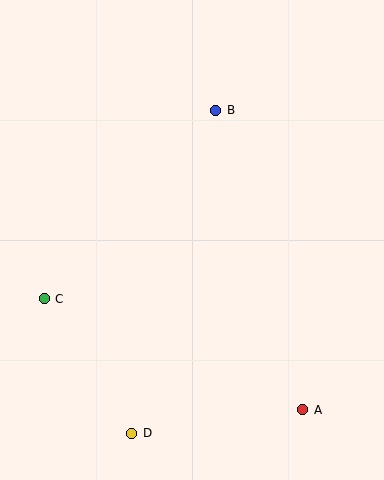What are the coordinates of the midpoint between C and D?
The midpoint between C and D is at (88, 366).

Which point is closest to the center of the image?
Point B at (216, 110) is closest to the center.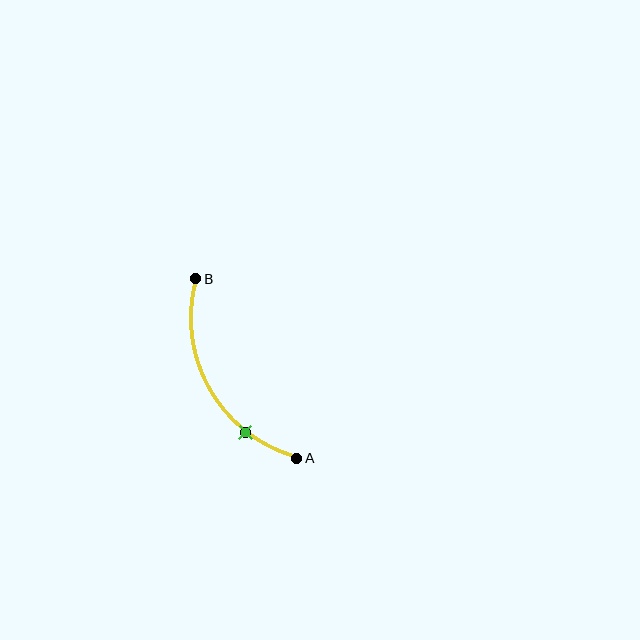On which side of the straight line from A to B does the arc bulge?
The arc bulges to the left of the straight line connecting A and B.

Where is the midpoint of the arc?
The arc midpoint is the point on the curve farthest from the straight line joining A and B. It sits to the left of that line.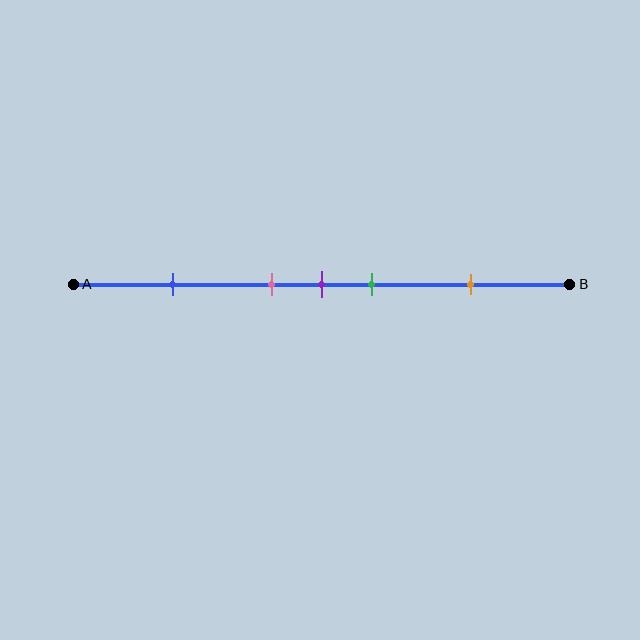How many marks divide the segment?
There are 5 marks dividing the segment.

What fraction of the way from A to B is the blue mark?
The blue mark is approximately 20% (0.2) of the way from A to B.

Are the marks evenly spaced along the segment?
No, the marks are not evenly spaced.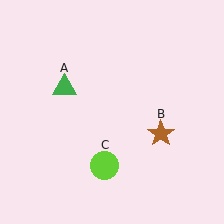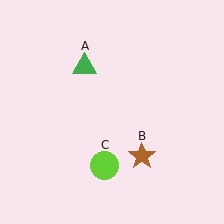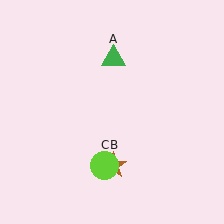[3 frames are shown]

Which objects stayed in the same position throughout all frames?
Lime circle (object C) remained stationary.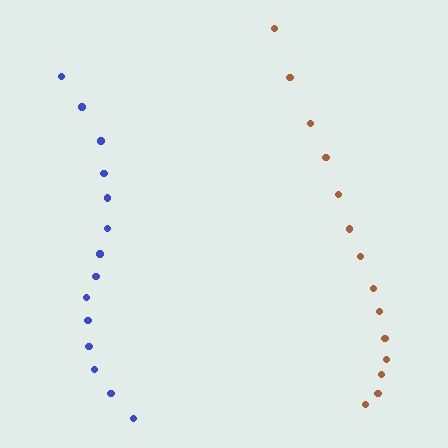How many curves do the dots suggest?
There are 2 distinct paths.